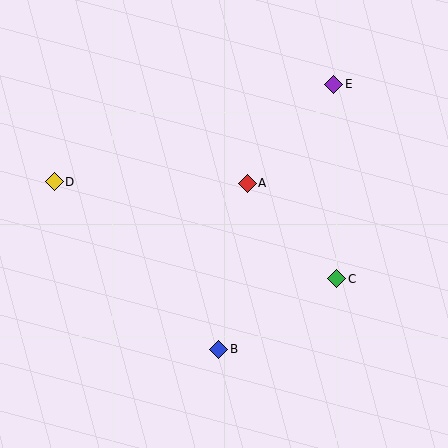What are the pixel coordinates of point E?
Point E is at (334, 84).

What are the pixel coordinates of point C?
Point C is at (337, 279).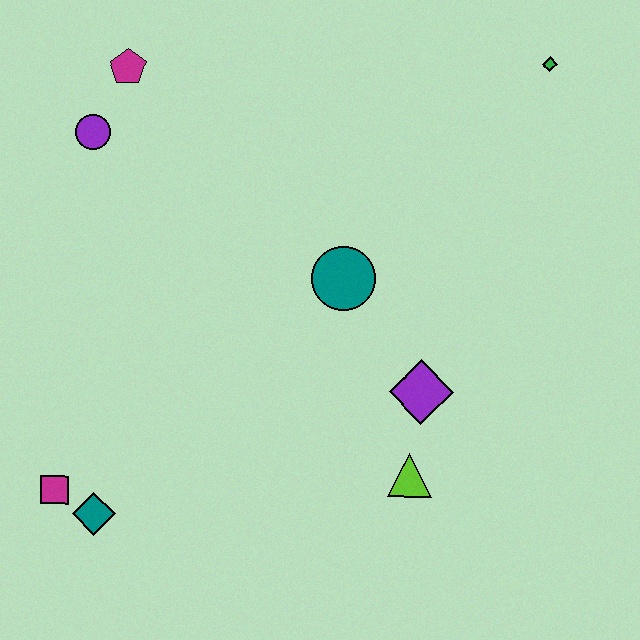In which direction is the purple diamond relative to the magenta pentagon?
The purple diamond is below the magenta pentagon.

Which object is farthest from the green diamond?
The magenta square is farthest from the green diamond.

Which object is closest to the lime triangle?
The purple diamond is closest to the lime triangle.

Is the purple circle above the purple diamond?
Yes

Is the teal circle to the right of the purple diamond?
No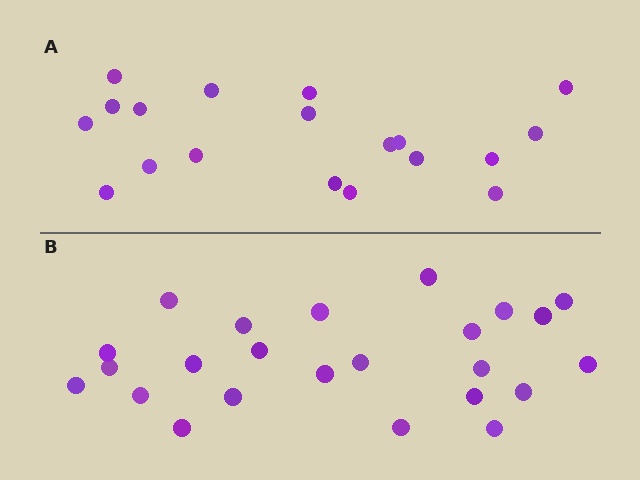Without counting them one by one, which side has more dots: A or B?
Region B (the bottom region) has more dots.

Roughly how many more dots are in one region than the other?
Region B has about 5 more dots than region A.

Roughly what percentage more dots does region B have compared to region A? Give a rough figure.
About 25% more.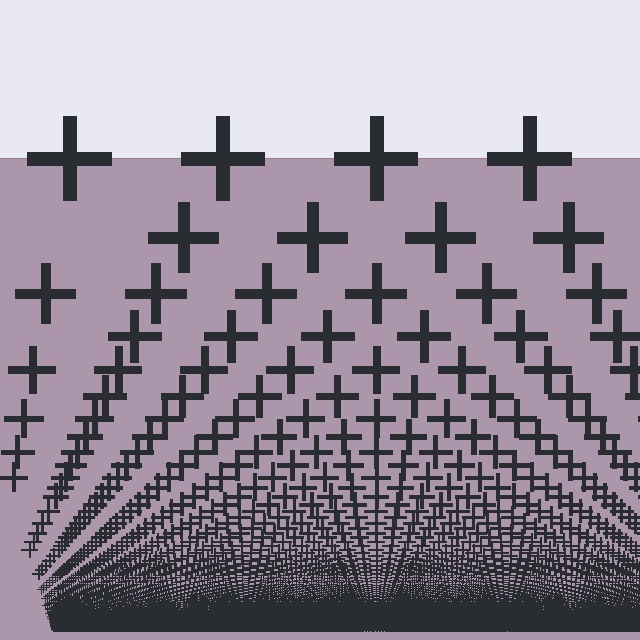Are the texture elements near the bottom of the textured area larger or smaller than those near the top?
Smaller. The gradient is inverted — elements near the bottom are smaller and denser.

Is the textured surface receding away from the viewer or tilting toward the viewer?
The surface appears to tilt toward the viewer. Texture elements get larger and sparser toward the top.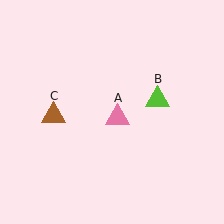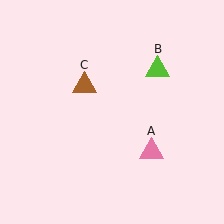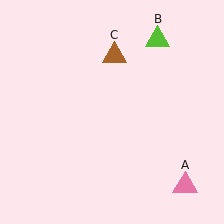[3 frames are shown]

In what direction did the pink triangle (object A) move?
The pink triangle (object A) moved down and to the right.